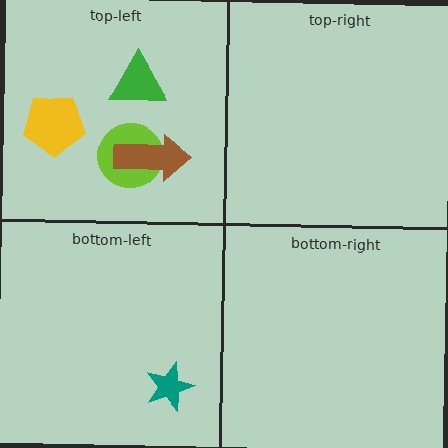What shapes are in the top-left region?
The green triangle, the lime circle, the yellow pentagon, the brown arrow.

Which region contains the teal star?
The bottom-left region.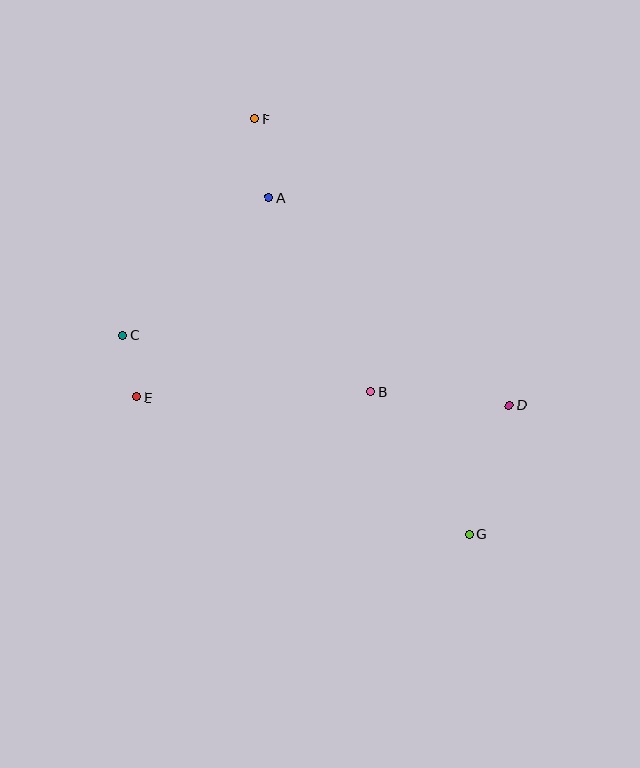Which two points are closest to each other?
Points C and E are closest to each other.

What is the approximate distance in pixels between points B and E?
The distance between B and E is approximately 234 pixels.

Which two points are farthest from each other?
Points F and G are farthest from each other.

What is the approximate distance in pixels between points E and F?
The distance between E and F is approximately 302 pixels.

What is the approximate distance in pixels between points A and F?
The distance between A and F is approximately 79 pixels.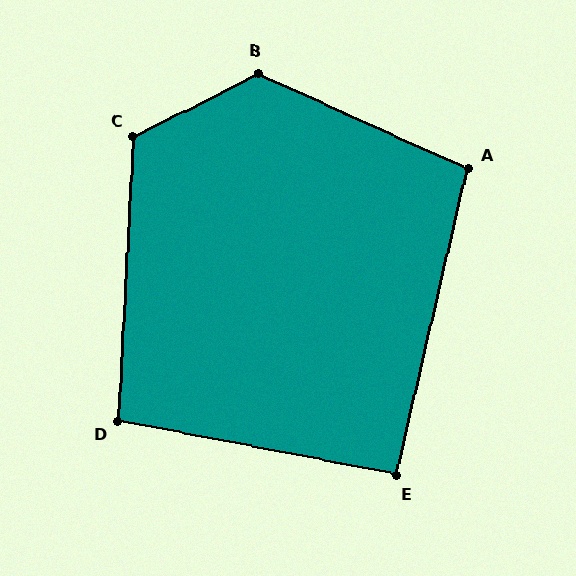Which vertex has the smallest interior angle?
E, at approximately 92 degrees.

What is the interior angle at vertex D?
Approximately 98 degrees (obtuse).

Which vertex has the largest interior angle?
B, at approximately 129 degrees.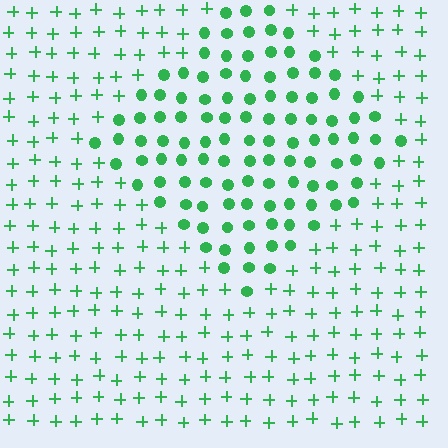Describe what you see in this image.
The image is filled with small green elements arranged in a uniform grid. A diamond-shaped region contains circles, while the surrounding area contains plus signs. The boundary is defined purely by the change in element shape.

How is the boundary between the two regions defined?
The boundary is defined by a change in element shape: circles inside vs. plus signs outside. All elements share the same color and spacing.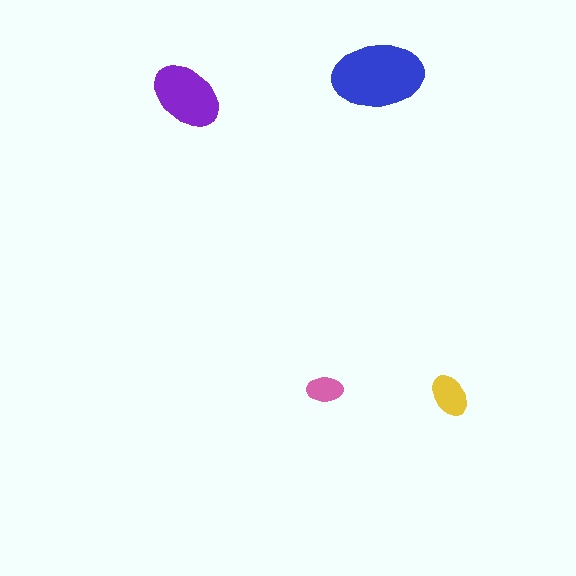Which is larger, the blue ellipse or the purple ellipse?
The blue one.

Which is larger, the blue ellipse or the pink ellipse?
The blue one.